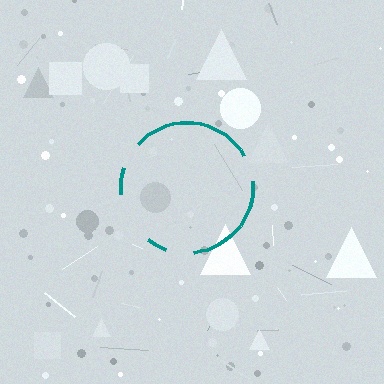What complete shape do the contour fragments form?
The contour fragments form a circle.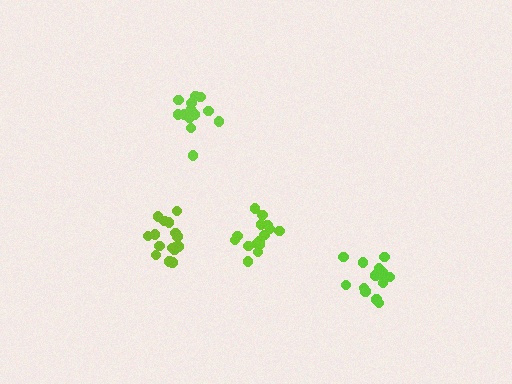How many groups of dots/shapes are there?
There are 4 groups.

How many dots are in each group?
Group 1: 15 dots, Group 2: 13 dots, Group 3: 14 dots, Group 4: 17 dots (59 total).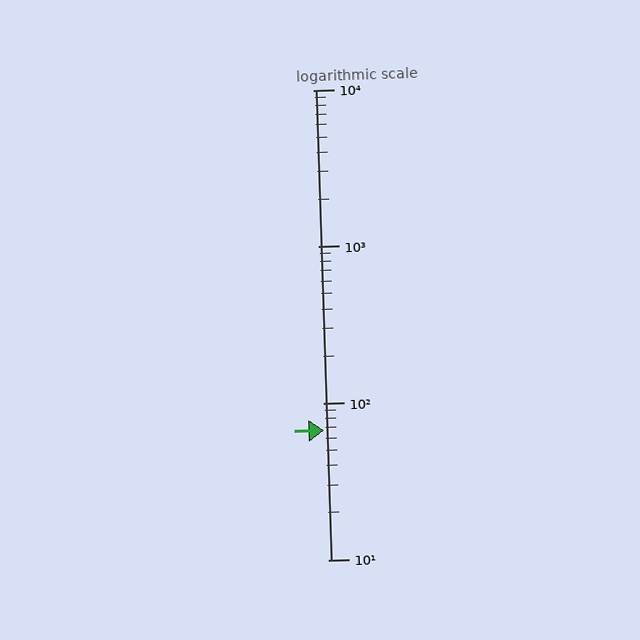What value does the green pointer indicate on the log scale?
The pointer indicates approximately 67.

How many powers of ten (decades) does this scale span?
The scale spans 3 decades, from 10 to 10000.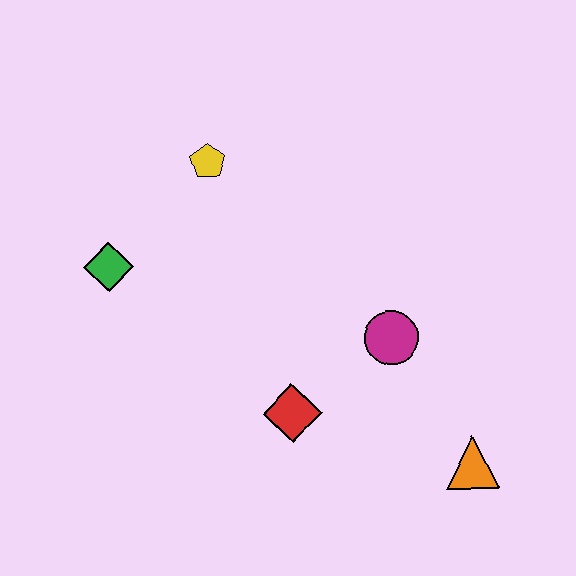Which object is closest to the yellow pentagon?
The green diamond is closest to the yellow pentagon.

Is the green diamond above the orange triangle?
Yes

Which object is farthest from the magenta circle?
The green diamond is farthest from the magenta circle.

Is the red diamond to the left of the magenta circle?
Yes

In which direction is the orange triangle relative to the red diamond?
The orange triangle is to the right of the red diamond.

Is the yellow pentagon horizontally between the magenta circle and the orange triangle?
No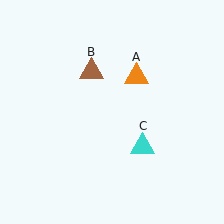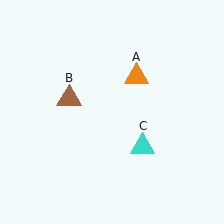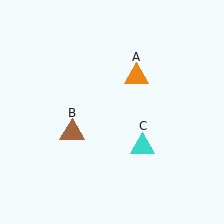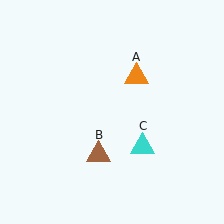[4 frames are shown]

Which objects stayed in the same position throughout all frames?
Orange triangle (object A) and cyan triangle (object C) remained stationary.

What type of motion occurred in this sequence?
The brown triangle (object B) rotated counterclockwise around the center of the scene.